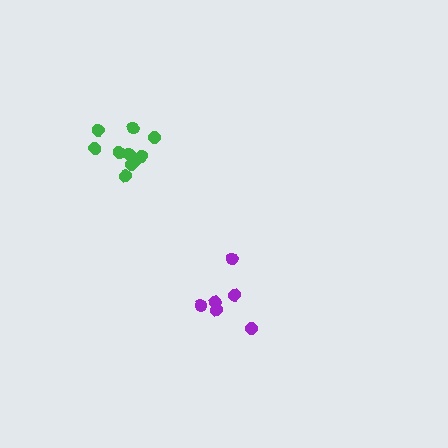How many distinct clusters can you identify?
There are 2 distinct clusters.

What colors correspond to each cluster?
The clusters are colored: green, purple.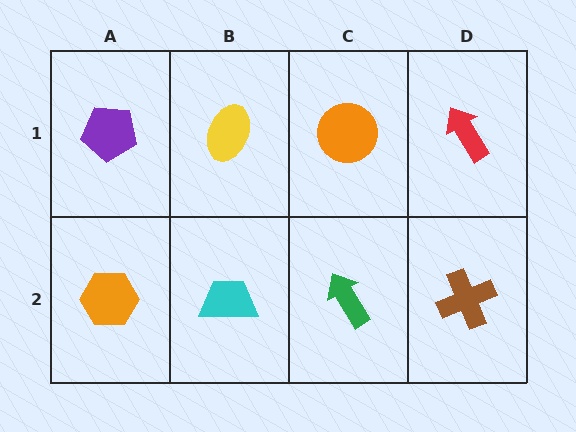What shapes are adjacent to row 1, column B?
A cyan trapezoid (row 2, column B), a purple pentagon (row 1, column A), an orange circle (row 1, column C).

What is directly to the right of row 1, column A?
A yellow ellipse.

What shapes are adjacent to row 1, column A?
An orange hexagon (row 2, column A), a yellow ellipse (row 1, column B).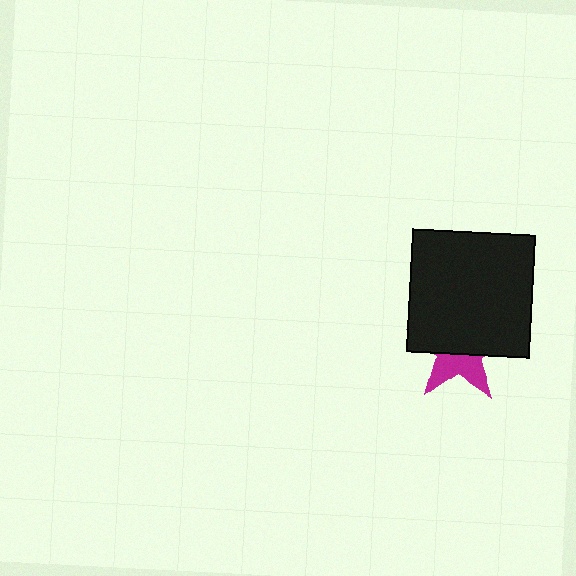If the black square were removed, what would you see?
You would see the complete magenta star.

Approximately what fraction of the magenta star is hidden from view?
Roughly 60% of the magenta star is hidden behind the black square.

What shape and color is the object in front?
The object in front is a black square.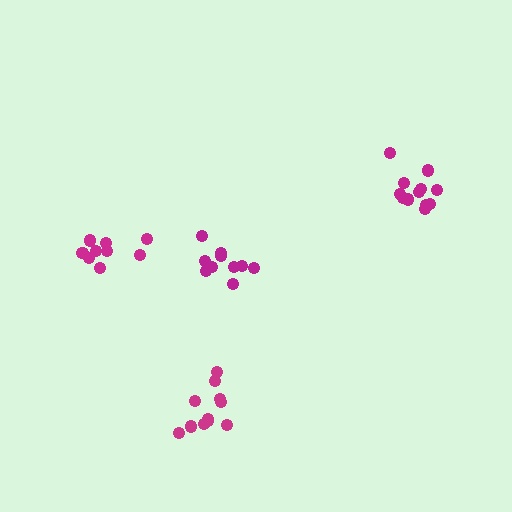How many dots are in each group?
Group 1: 11 dots, Group 2: 9 dots, Group 3: 10 dots, Group 4: 13 dots (43 total).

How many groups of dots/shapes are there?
There are 4 groups.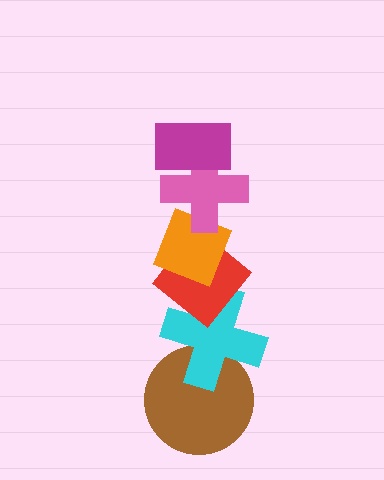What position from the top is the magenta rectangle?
The magenta rectangle is 1st from the top.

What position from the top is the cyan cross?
The cyan cross is 5th from the top.